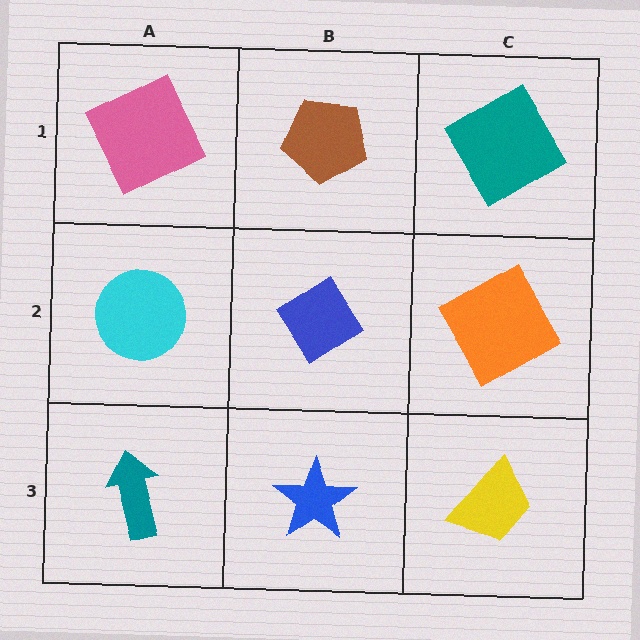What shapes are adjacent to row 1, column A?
A cyan circle (row 2, column A), a brown pentagon (row 1, column B).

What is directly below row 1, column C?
An orange square.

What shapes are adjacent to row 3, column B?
A blue diamond (row 2, column B), a teal arrow (row 3, column A), a yellow trapezoid (row 3, column C).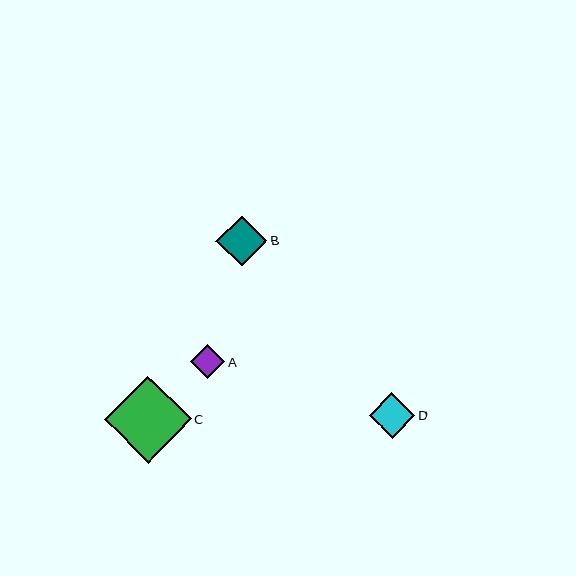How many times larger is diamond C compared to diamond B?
Diamond C is approximately 1.7 times the size of diamond B.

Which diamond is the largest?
Diamond C is the largest with a size of approximately 87 pixels.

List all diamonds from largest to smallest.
From largest to smallest: C, B, D, A.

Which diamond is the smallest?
Diamond A is the smallest with a size of approximately 34 pixels.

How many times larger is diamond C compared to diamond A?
Diamond C is approximately 2.6 times the size of diamond A.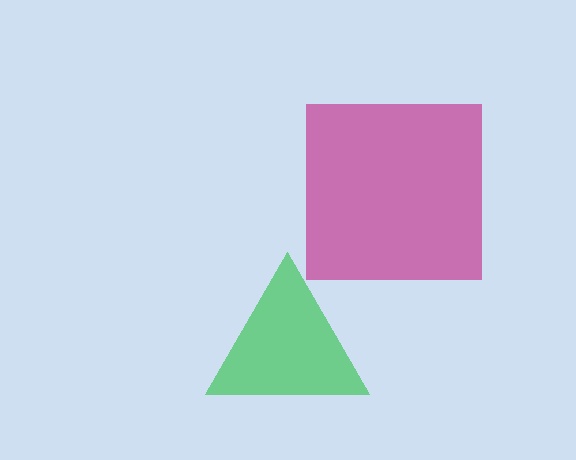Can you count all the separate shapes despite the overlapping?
Yes, there are 2 separate shapes.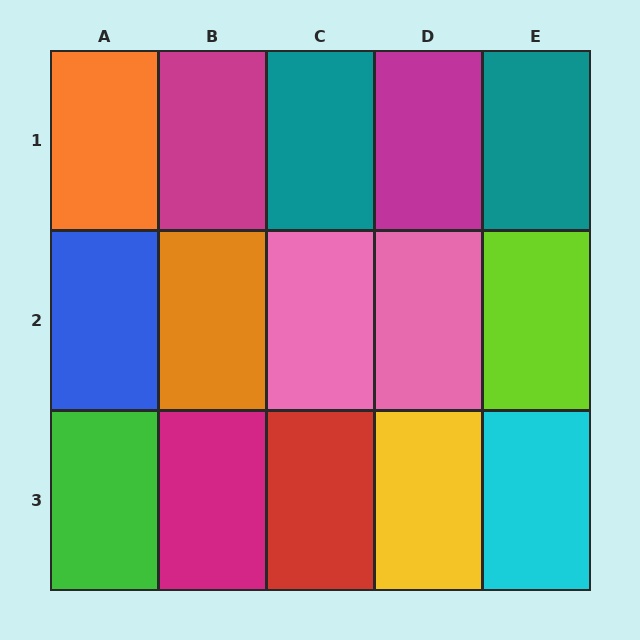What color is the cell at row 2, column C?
Pink.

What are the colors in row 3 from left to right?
Green, magenta, red, yellow, cyan.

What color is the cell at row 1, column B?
Magenta.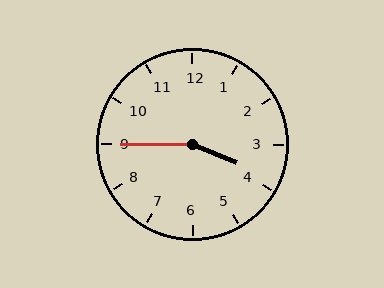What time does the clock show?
3:45.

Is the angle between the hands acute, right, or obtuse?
It is obtuse.